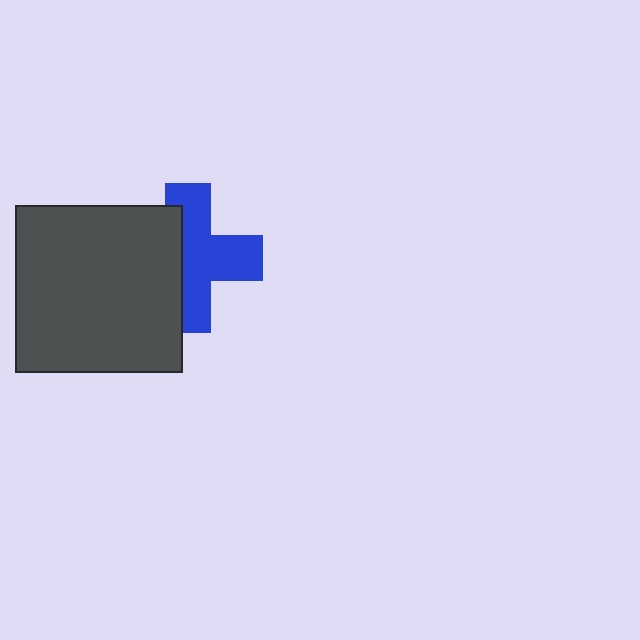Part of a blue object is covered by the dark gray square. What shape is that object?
It is a cross.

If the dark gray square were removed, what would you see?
You would see the complete blue cross.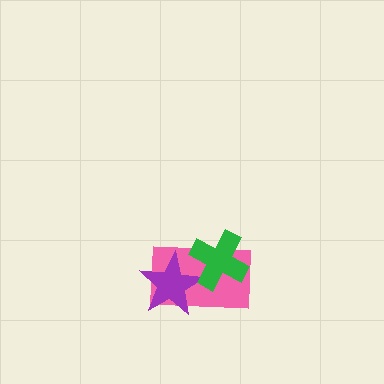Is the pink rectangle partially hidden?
Yes, it is partially covered by another shape.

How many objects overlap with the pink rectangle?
2 objects overlap with the pink rectangle.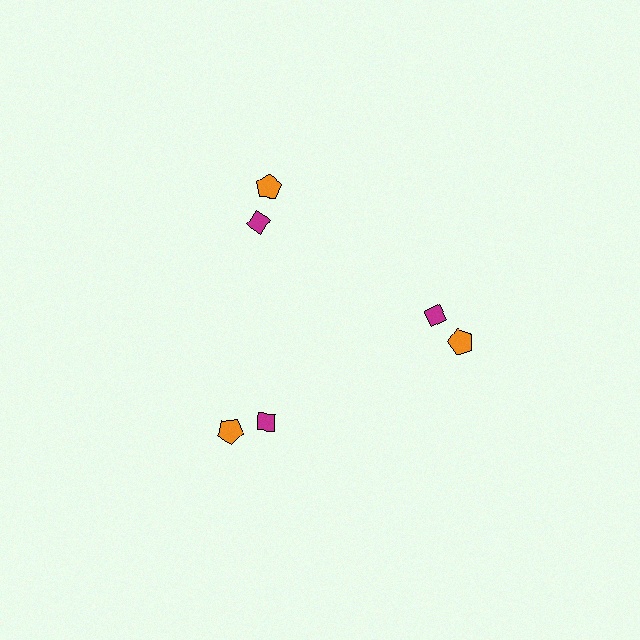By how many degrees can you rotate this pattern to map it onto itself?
The pattern maps onto itself every 120 degrees of rotation.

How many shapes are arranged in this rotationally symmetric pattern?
There are 6 shapes, arranged in 3 groups of 2.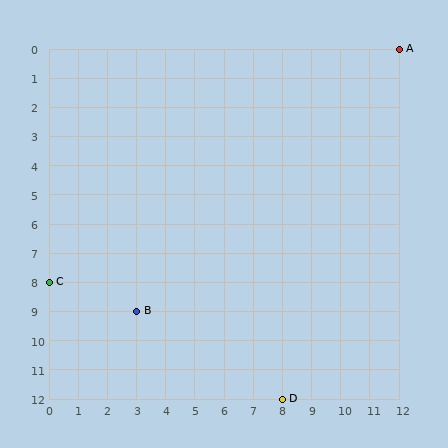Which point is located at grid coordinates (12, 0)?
Point A is at (12, 0).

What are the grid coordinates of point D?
Point D is at grid coordinates (8, 12).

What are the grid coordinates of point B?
Point B is at grid coordinates (3, 9).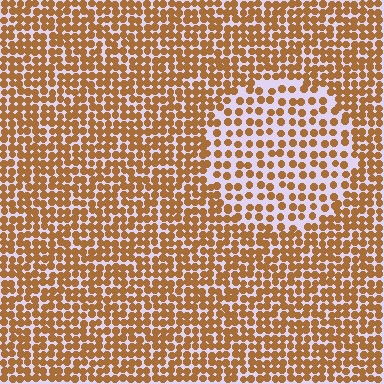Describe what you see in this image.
The image contains small brown elements arranged at two different densities. A circle-shaped region is visible where the elements are less densely packed than the surrounding area.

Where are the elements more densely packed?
The elements are more densely packed outside the circle boundary.